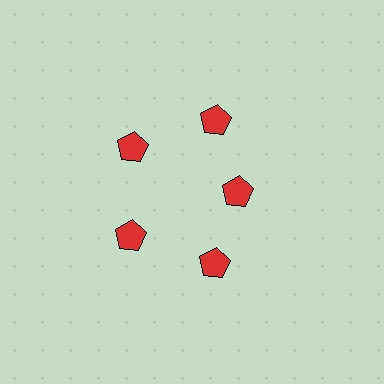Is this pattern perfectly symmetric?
No. The 5 red pentagons are arranged in a ring, but one element near the 3 o'clock position is pulled inward toward the center, breaking the 5-fold rotational symmetry.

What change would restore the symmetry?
The symmetry would be restored by moving it outward, back onto the ring so that all 5 pentagons sit at equal angles and equal distance from the center.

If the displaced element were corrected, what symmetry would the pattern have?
It would have 5-fold rotational symmetry — the pattern would map onto itself every 72 degrees.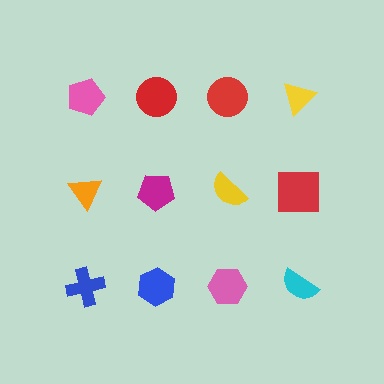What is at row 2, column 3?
A yellow semicircle.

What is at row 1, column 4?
A yellow triangle.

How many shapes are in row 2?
4 shapes.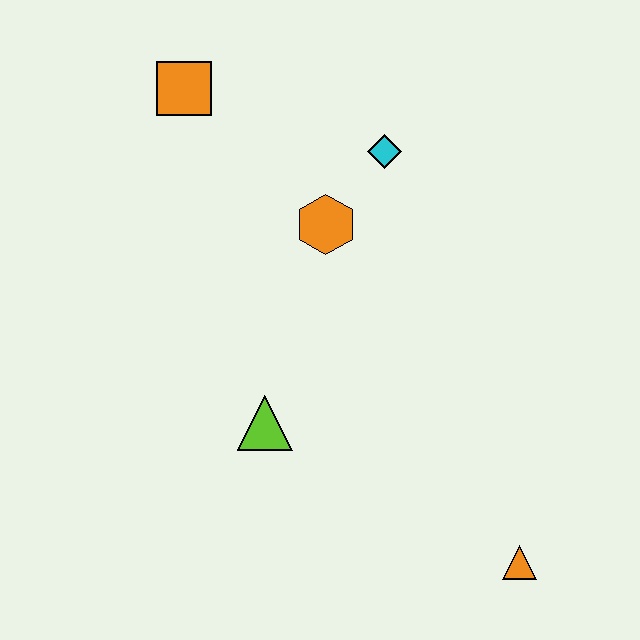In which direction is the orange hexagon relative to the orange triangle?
The orange hexagon is above the orange triangle.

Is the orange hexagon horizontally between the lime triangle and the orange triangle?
Yes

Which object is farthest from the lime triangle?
The orange square is farthest from the lime triangle.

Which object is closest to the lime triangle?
The orange hexagon is closest to the lime triangle.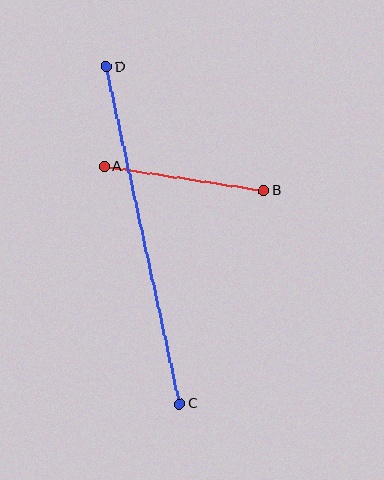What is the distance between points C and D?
The distance is approximately 345 pixels.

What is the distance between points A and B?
The distance is approximately 161 pixels.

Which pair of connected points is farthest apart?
Points C and D are farthest apart.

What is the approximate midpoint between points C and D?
The midpoint is at approximately (143, 235) pixels.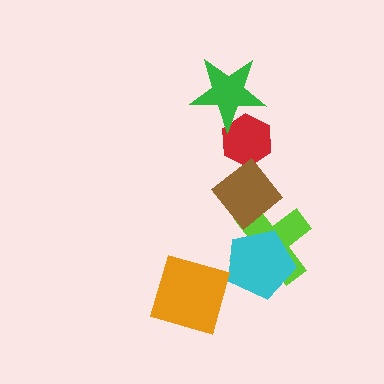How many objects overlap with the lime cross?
2 objects overlap with the lime cross.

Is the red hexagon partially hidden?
Yes, it is partially covered by another shape.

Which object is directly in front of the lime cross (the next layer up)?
The cyan pentagon is directly in front of the lime cross.